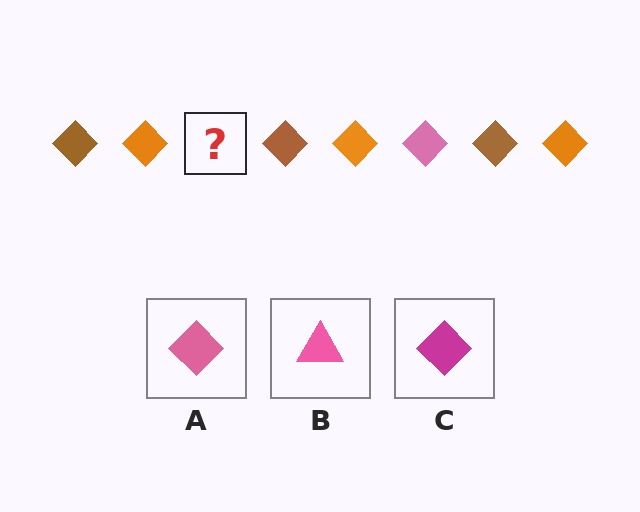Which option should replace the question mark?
Option A.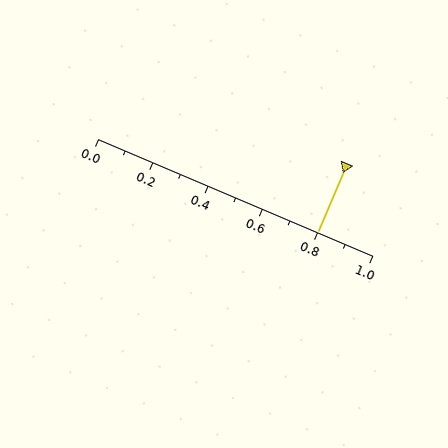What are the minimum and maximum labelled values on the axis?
The axis runs from 0.0 to 1.0.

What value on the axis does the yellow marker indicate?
The marker indicates approximately 0.8.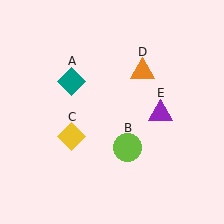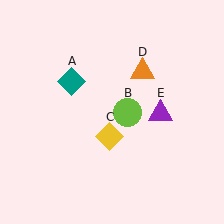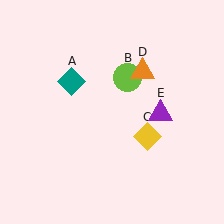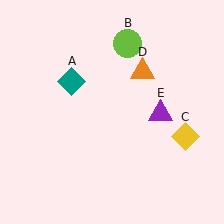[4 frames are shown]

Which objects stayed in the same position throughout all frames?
Teal diamond (object A) and orange triangle (object D) and purple triangle (object E) remained stationary.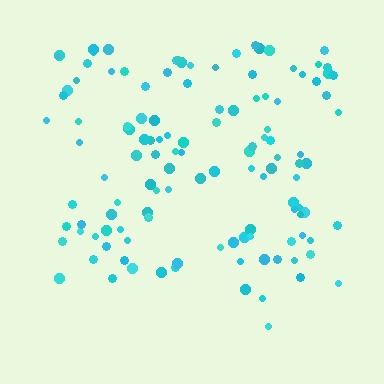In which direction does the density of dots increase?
From bottom to top, with the top side densest.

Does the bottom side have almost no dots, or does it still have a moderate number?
Still a moderate number, just noticeably fewer than the top.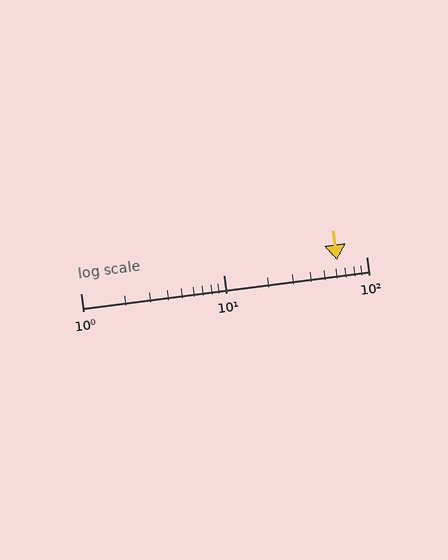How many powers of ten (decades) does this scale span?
The scale spans 2 decades, from 1 to 100.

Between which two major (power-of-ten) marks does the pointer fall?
The pointer is between 10 and 100.